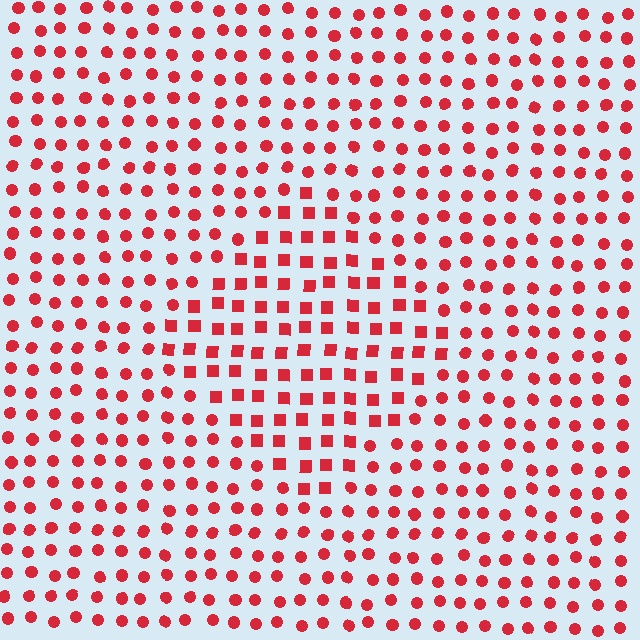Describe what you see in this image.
The image is filled with small red elements arranged in a uniform grid. A diamond-shaped region contains squares, while the surrounding area contains circles. The boundary is defined purely by the change in element shape.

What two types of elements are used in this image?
The image uses squares inside the diamond region and circles outside it.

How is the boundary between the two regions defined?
The boundary is defined by a change in element shape: squares inside vs. circles outside. All elements share the same color and spacing.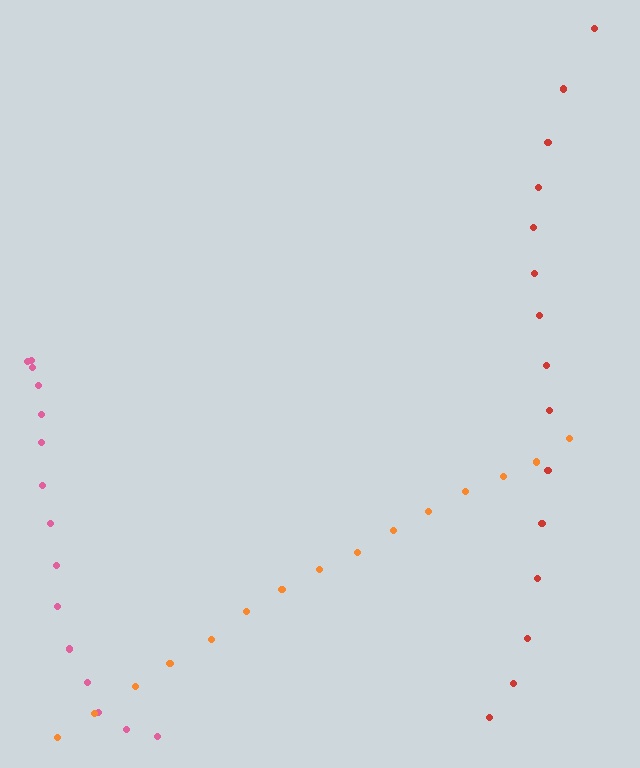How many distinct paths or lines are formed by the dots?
There are 3 distinct paths.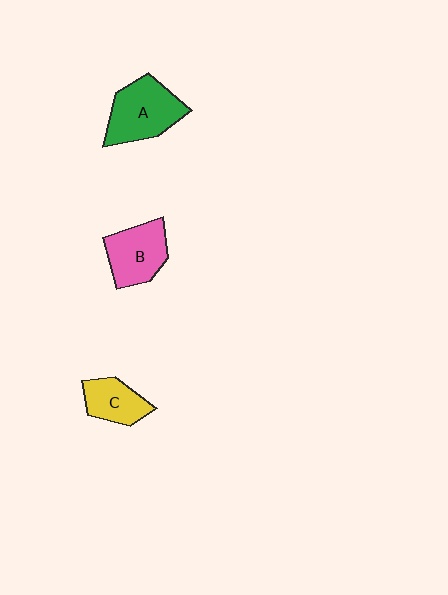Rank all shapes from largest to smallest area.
From largest to smallest: A (green), B (pink), C (yellow).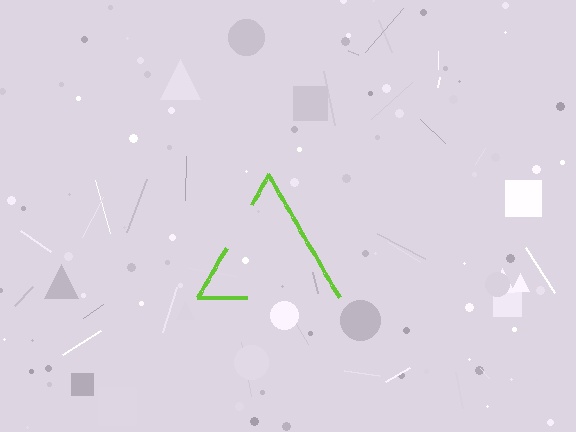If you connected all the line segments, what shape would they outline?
They would outline a triangle.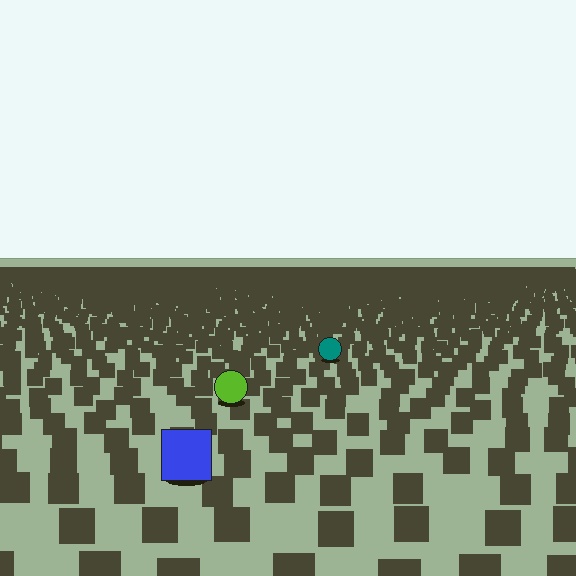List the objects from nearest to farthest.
From nearest to farthest: the blue square, the lime circle, the teal circle.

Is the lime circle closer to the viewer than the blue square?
No. The blue square is closer — you can tell from the texture gradient: the ground texture is coarser near it.